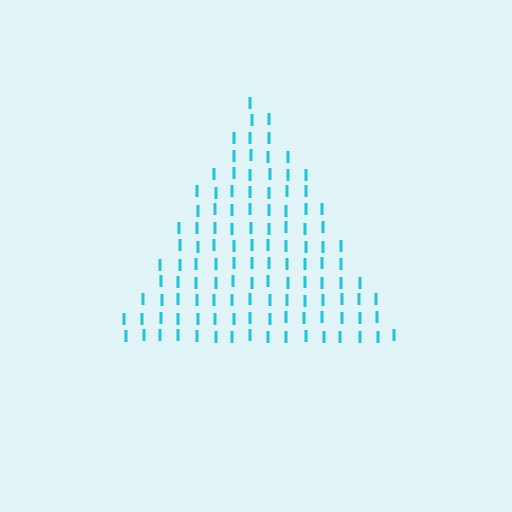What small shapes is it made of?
It is made of small letter I's.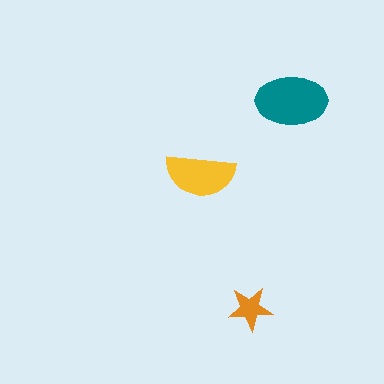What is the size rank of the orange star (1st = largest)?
3rd.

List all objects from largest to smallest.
The teal ellipse, the yellow semicircle, the orange star.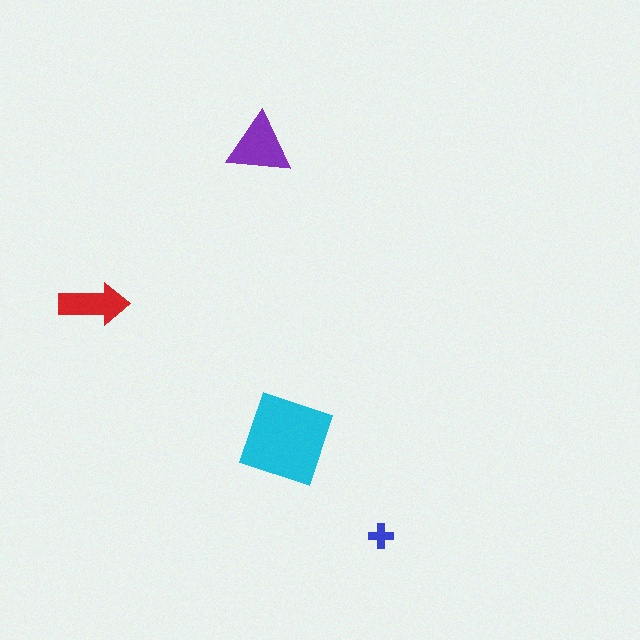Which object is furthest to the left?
The red arrow is leftmost.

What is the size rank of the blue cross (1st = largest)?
4th.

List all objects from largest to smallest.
The cyan square, the purple triangle, the red arrow, the blue cross.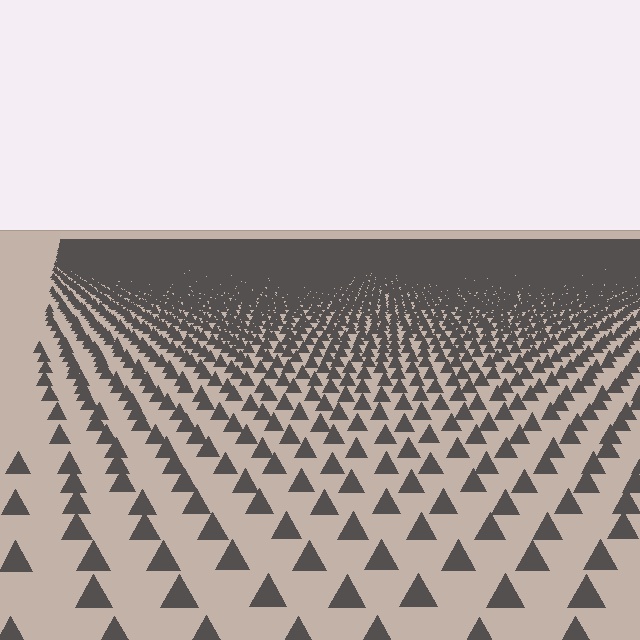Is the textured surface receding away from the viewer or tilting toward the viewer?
The surface is receding away from the viewer. Texture elements get smaller and denser toward the top.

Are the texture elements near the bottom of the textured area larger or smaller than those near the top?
Larger. Near the bottom, elements are closer to the viewer and appear at a bigger on-screen size.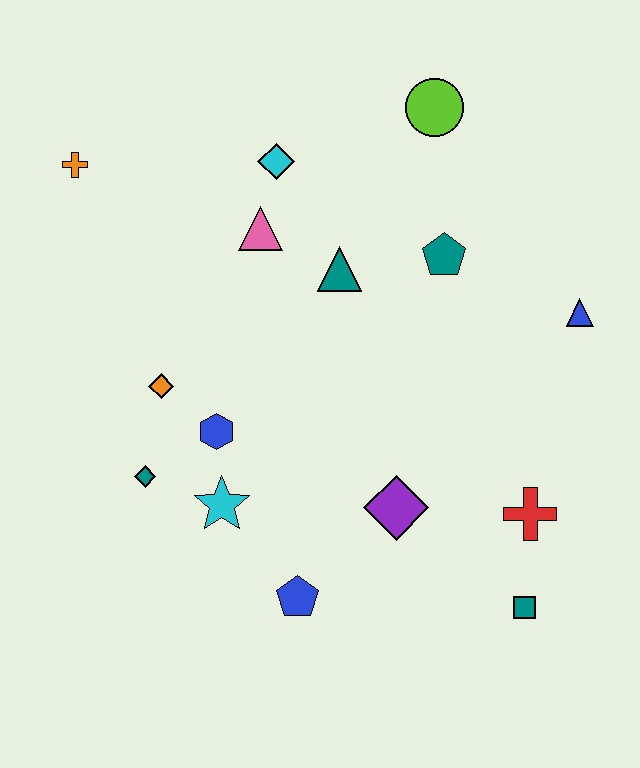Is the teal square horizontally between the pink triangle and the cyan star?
No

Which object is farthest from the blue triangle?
The orange cross is farthest from the blue triangle.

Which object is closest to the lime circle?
The teal pentagon is closest to the lime circle.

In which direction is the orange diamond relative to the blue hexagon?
The orange diamond is to the left of the blue hexagon.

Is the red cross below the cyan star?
Yes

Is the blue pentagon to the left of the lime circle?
Yes